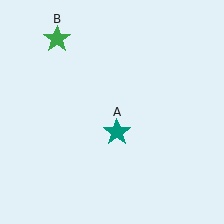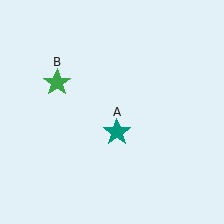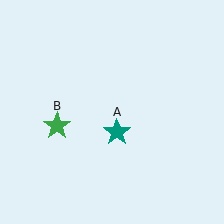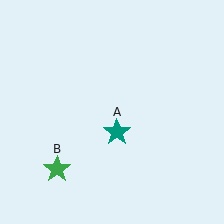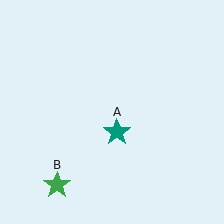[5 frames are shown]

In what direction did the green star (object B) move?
The green star (object B) moved down.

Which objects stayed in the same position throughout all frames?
Teal star (object A) remained stationary.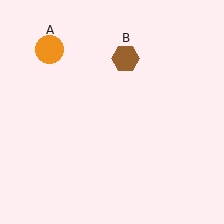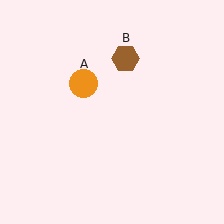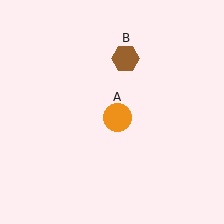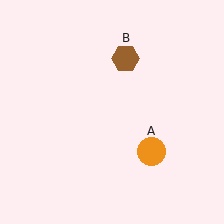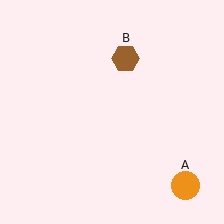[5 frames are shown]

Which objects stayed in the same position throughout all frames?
Brown hexagon (object B) remained stationary.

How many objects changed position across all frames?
1 object changed position: orange circle (object A).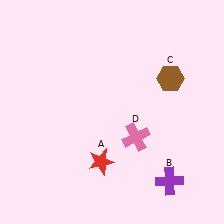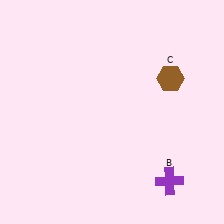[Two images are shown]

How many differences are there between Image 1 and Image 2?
There are 2 differences between the two images.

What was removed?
The red star (A), the pink cross (D) were removed in Image 2.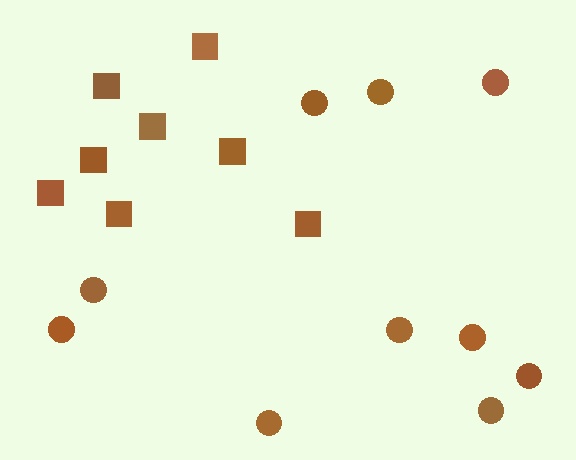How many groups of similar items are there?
There are 2 groups: one group of squares (8) and one group of circles (10).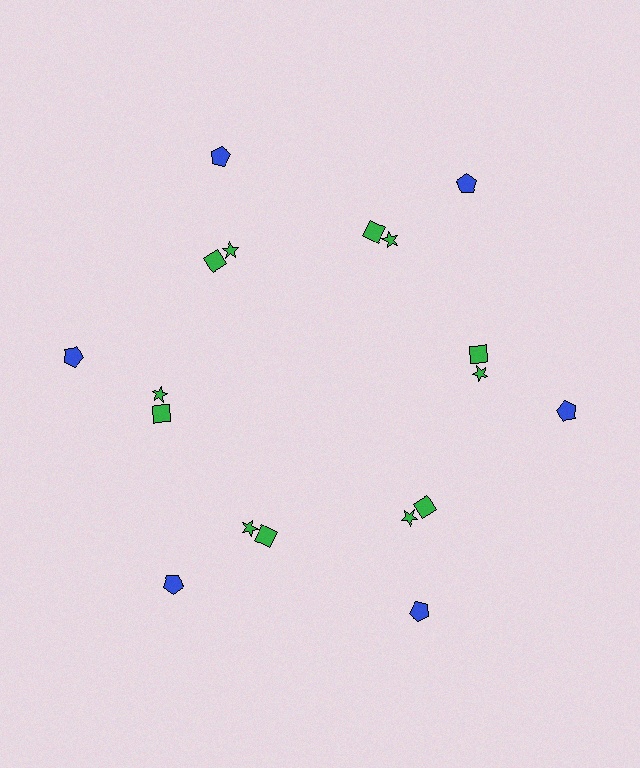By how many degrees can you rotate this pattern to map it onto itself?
The pattern maps onto itself every 60 degrees of rotation.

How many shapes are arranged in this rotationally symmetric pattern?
There are 18 shapes, arranged in 6 groups of 3.